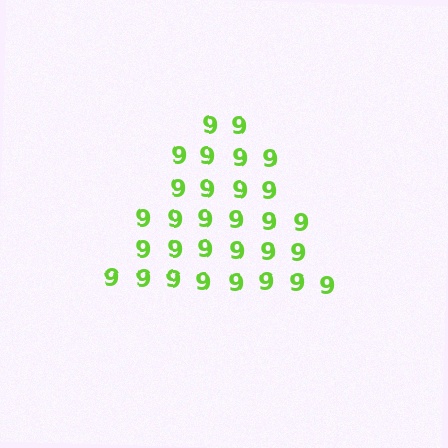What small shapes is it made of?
It is made of small digit 9's.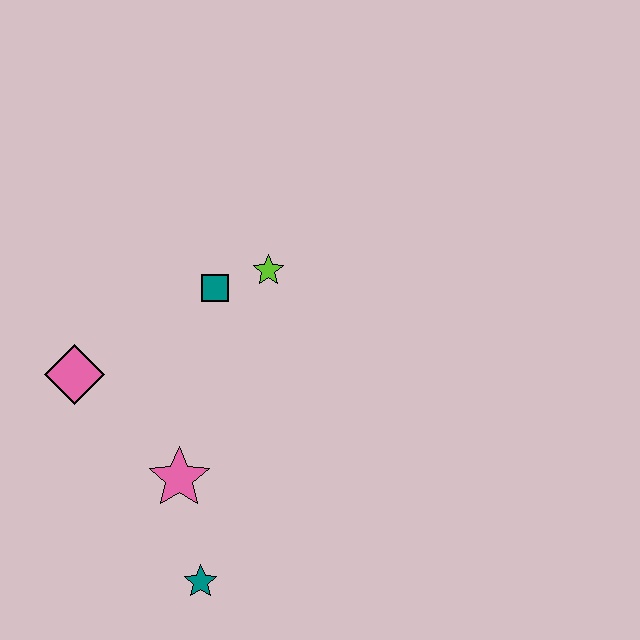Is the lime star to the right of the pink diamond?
Yes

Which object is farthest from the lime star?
The teal star is farthest from the lime star.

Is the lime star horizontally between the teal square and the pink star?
No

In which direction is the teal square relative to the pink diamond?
The teal square is to the right of the pink diamond.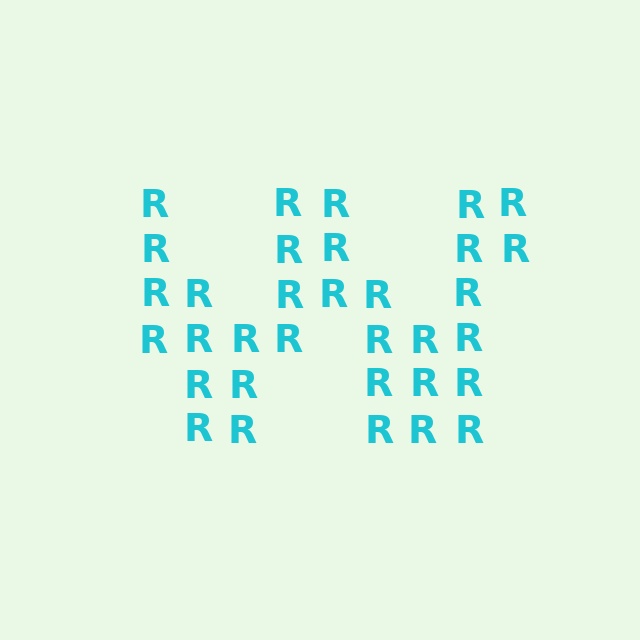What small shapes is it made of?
It is made of small letter R's.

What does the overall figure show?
The overall figure shows the letter W.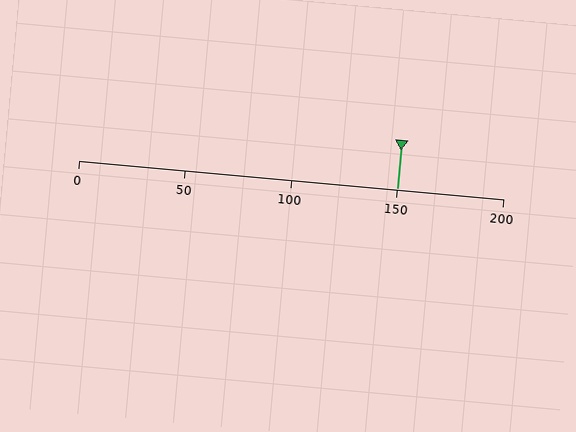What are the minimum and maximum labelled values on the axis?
The axis runs from 0 to 200.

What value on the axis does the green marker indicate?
The marker indicates approximately 150.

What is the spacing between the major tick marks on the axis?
The major ticks are spaced 50 apart.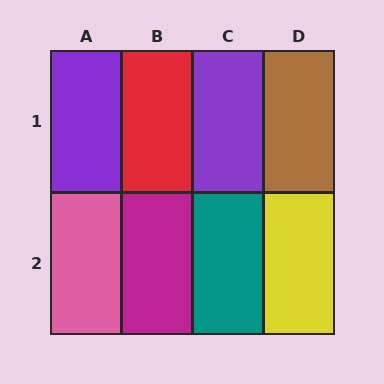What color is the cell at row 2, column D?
Yellow.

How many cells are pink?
1 cell is pink.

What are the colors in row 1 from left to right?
Purple, red, purple, brown.